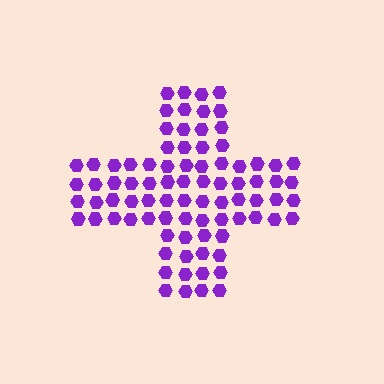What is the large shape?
The large shape is a cross.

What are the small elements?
The small elements are hexagons.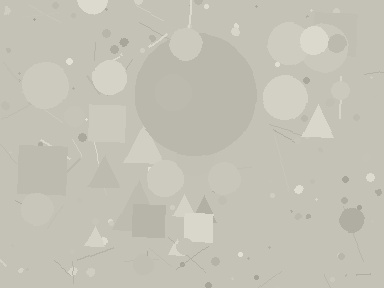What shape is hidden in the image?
A circle is hidden in the image.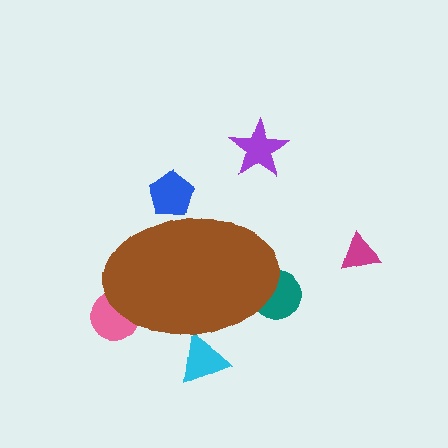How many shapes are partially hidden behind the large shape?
4 shapes are partially hidden.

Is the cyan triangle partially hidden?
Yes, the cyan triangle is partially hidden behind the brown ellipse.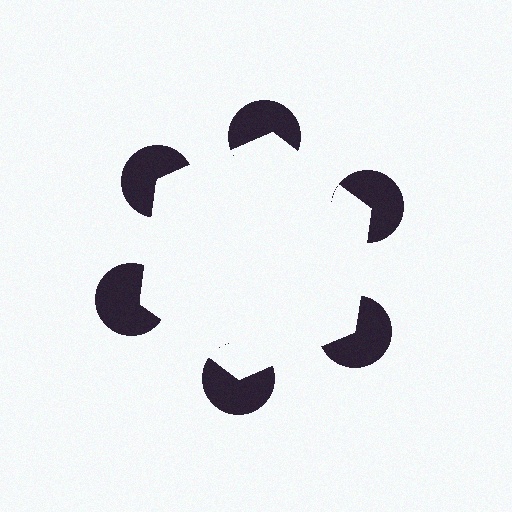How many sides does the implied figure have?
6 sides.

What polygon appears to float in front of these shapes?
An illusory hexagon — its edges are inferred from the aligned wedge cuts in the pac-man discs, not physically drawn.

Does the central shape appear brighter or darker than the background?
It typically appears slightly brighter than the background, even though no actual brightness change is drawn.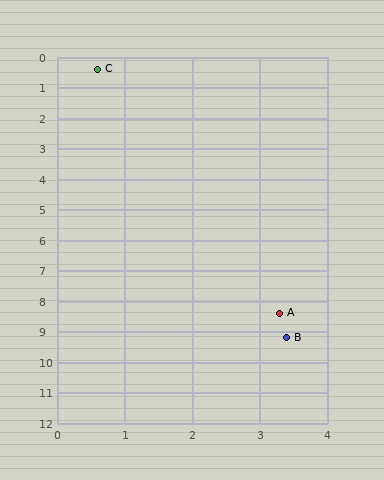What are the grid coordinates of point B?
Point B is at approximately (3.4, 9.2).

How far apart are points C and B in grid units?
Points C and B are about 9.2 grid units apart.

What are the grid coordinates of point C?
Point C is at approximately (0.6, 0.4).